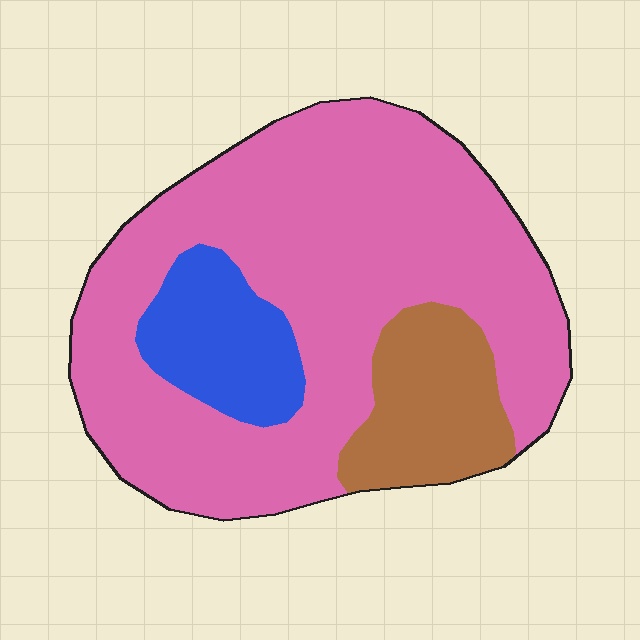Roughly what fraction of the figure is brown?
Brown covers around 15% of the figure.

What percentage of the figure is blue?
Blue covers 13% of the figure.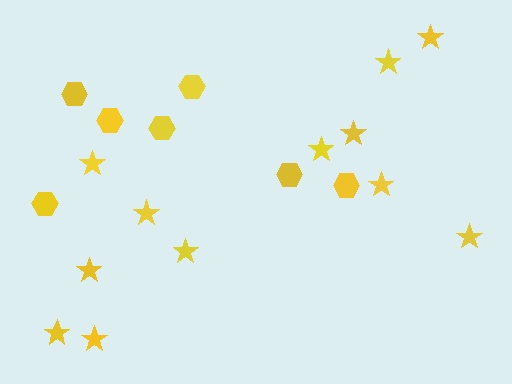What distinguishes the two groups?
There are 2 groups: one group of hexagons (7) and one group of stars (12).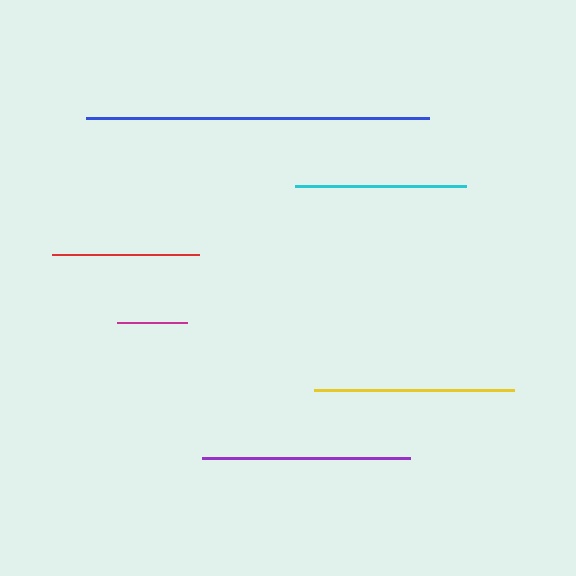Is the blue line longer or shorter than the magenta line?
The blue line is longer than the magenta line.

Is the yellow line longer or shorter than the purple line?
The purple line is longer than the yellow line.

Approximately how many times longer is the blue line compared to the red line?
The blue line is approximately 2.3 times the length of the red line.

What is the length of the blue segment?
The blue segment is approximately 343 pixels long.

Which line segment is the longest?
The blue line is the longest at approximately 343 pixels.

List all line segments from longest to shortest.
From longest to shortest: blue, purple, yellow, cyan, red, magenta.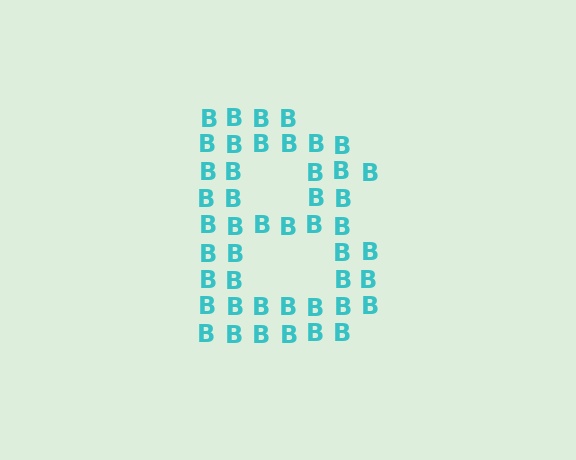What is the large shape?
The large shape is the letter B.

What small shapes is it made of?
It is made of small letter B's.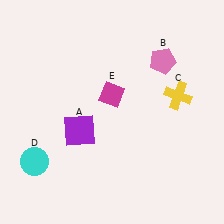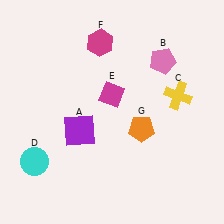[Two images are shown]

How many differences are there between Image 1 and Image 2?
There are 2 differences between the two images.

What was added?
A magenta hexagon (F), an orange pentagon (G) were added in Image 2.